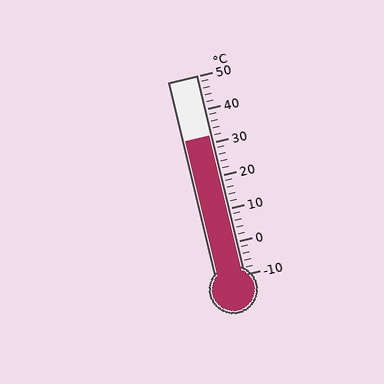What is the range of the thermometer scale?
The thermometer scale ranges from -10°C to 50°C.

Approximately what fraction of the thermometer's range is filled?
The thermometer is filled to approximately 70% of its range.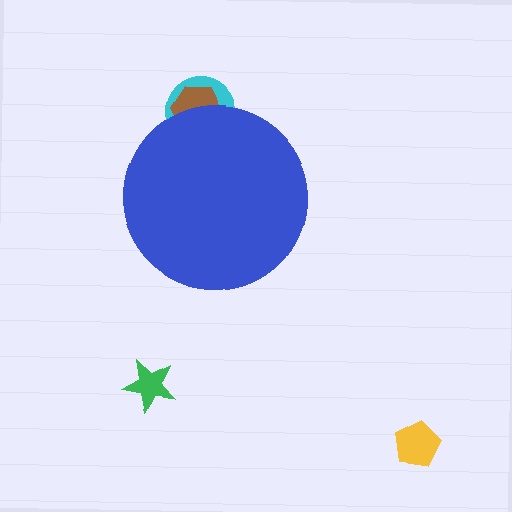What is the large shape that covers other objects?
A blue circle.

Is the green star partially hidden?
No, the green star is fully visible.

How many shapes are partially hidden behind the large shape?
2 shapes are partially hidden.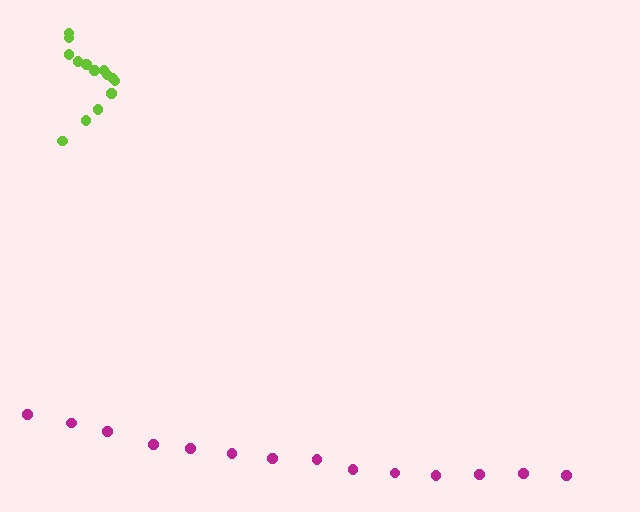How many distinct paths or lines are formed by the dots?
There are 2 distinct paths.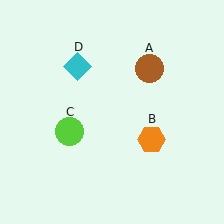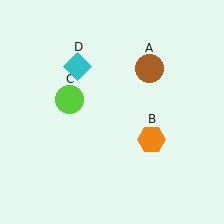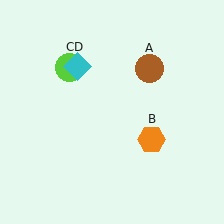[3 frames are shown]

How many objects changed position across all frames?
1 object changed position: lime circle (object C).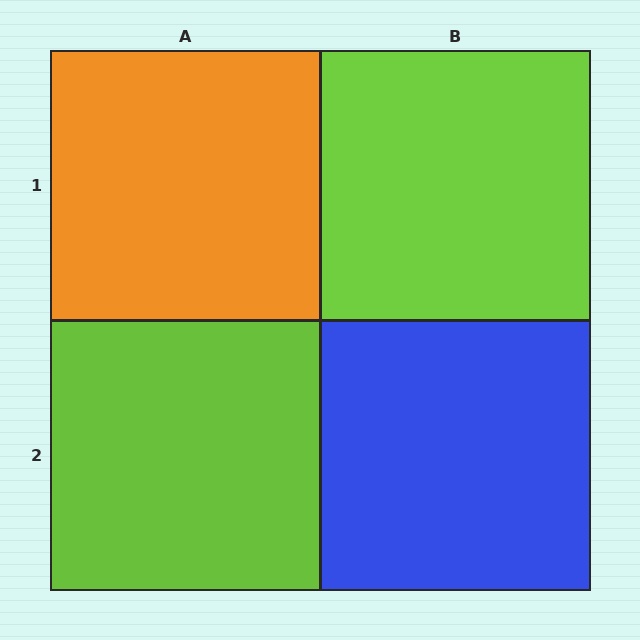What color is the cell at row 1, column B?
Lime.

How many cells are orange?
1 cell is orange.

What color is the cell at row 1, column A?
Orange.